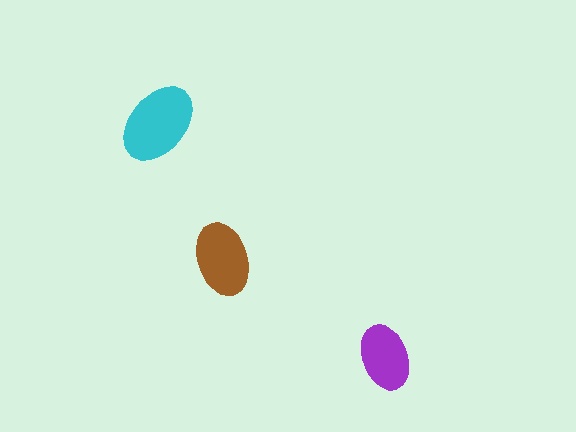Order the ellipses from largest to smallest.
the cyan one, the brown one, the purple one.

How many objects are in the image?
There are 3 objects in the image.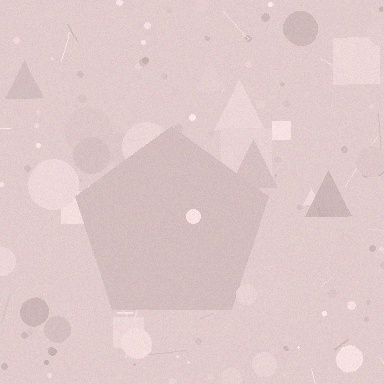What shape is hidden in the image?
A pentagon is hidden in the image.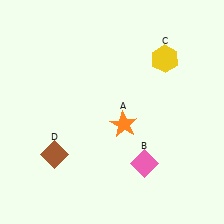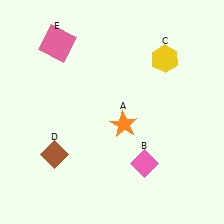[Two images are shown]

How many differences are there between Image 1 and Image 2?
There is 1 difference between the two images.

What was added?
A pink square (E) was added in Image 2.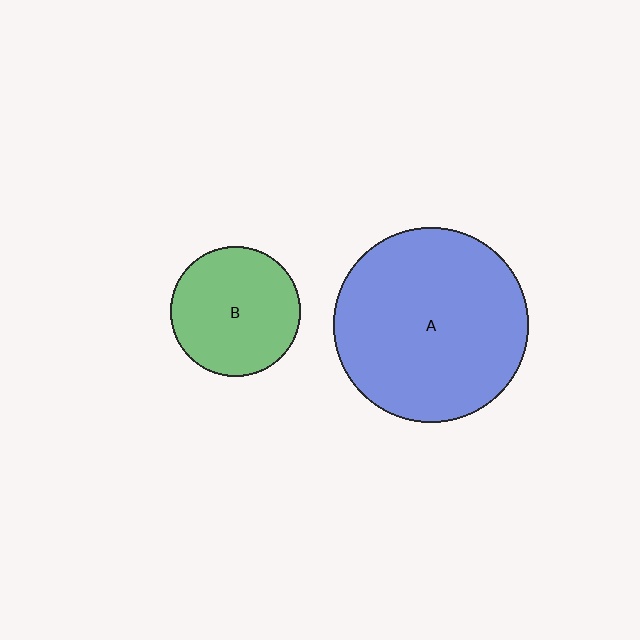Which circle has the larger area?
Circle A (blue).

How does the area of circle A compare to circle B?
Approximately 2.2 times.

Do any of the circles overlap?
No, none of the circles overlap.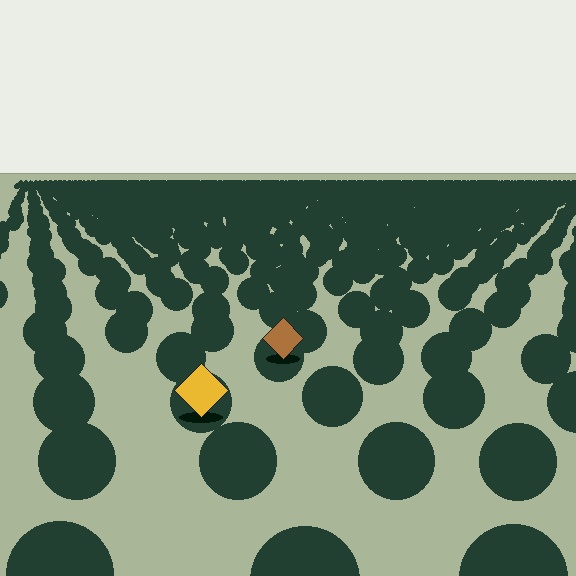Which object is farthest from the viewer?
The brown diamond is farthest from the viewer. It appears smaller and the ground texture around it is denser.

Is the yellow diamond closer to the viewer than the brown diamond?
Yes. The yellow diamond is closer — you can tell from the texture gradient: the ground texture is coarser near it.